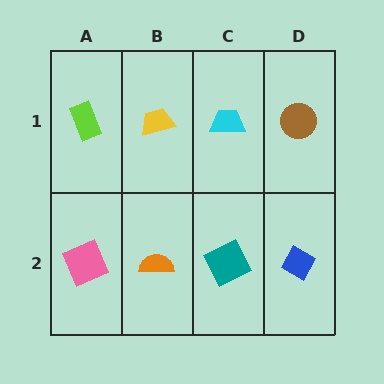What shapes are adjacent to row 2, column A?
A lime rectangle (row 1, column A), an orange semicircle (row 2, column B).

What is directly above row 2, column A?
A lime rectangle.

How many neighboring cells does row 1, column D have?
2.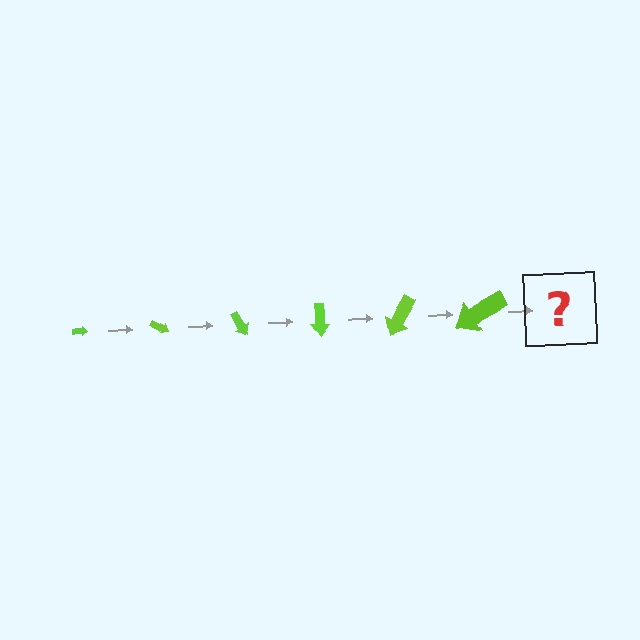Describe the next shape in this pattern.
It should be an arrow, larger than the previous one and rotated 180 degrees from the start.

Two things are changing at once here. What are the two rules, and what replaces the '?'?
The two rules are that the arrow grows larger each step and it rotates 30 degrees each step. The '?' should be an arrow, larger than the previous one and rotated 180 degrees from the start.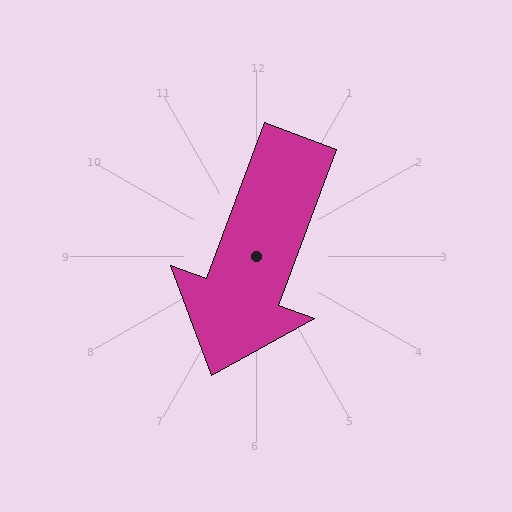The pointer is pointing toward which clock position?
Roughly 7 o'clock.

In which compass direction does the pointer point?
South.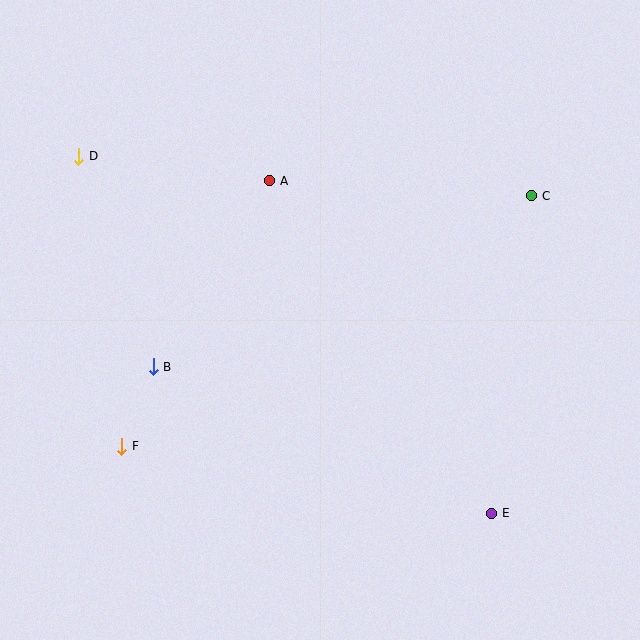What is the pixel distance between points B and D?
The distance between B and D is 223 pixels.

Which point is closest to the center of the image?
Point A at (270, 181) is closest to the center.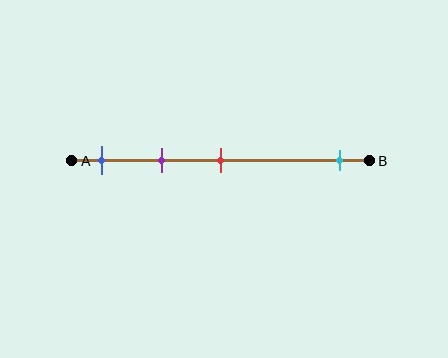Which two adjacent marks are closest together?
The blue and purple marks are the closest adjacent pair.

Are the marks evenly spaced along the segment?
No, the marks are not evenly spaced.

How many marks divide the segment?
There are 4 marks dividing the segment.